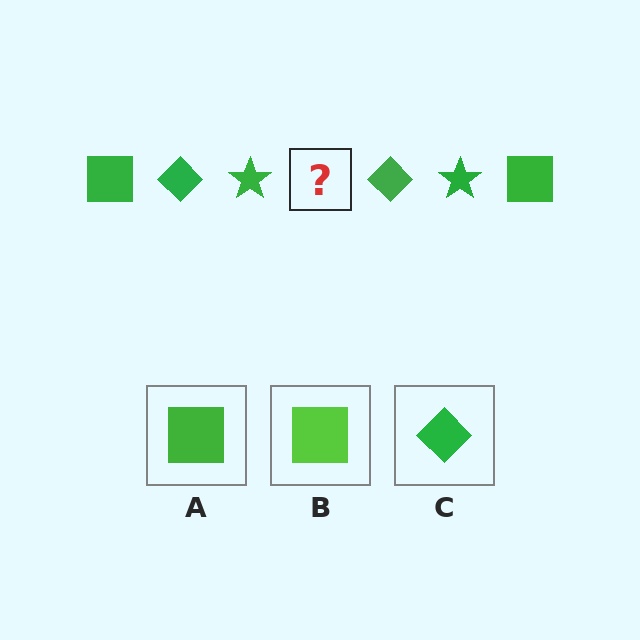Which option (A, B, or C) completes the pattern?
A.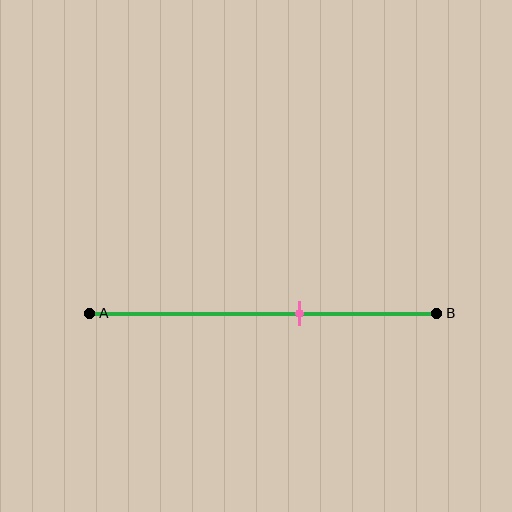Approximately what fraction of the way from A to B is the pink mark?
The pink mark is approximately 60% of the way from A to B.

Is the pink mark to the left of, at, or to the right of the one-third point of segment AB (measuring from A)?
The pink mark is to the right of the one-third point of segment AB.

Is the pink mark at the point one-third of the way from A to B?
No, the mark is at about 60% from A, not at the 33% one-third point.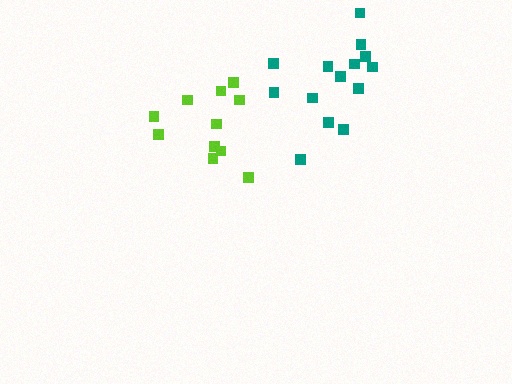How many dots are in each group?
Group 1: 14 dots, Group 2: 11 dots (25 total).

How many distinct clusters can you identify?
There are 2 distinct clusters.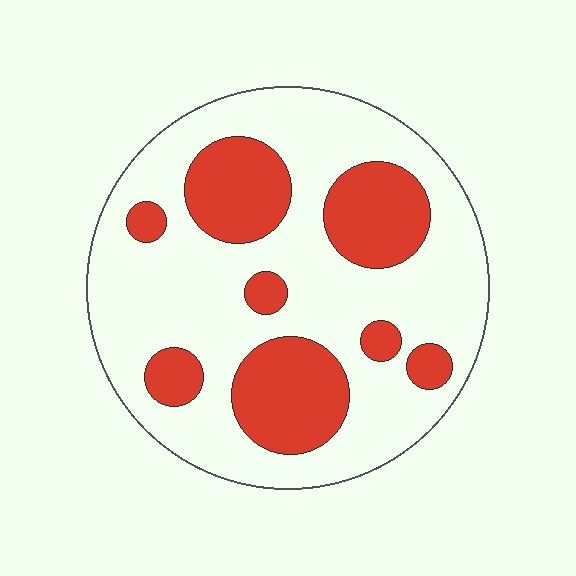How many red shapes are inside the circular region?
8.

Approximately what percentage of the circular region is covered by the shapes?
Approximately 30%.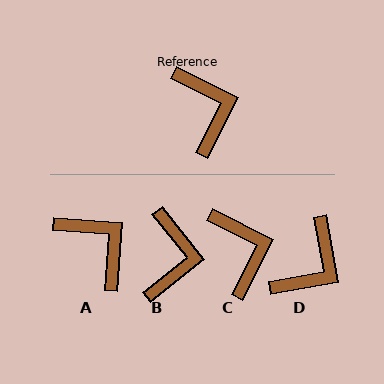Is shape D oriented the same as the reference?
No, it is off by about 53 degrees.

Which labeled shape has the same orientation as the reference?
C.